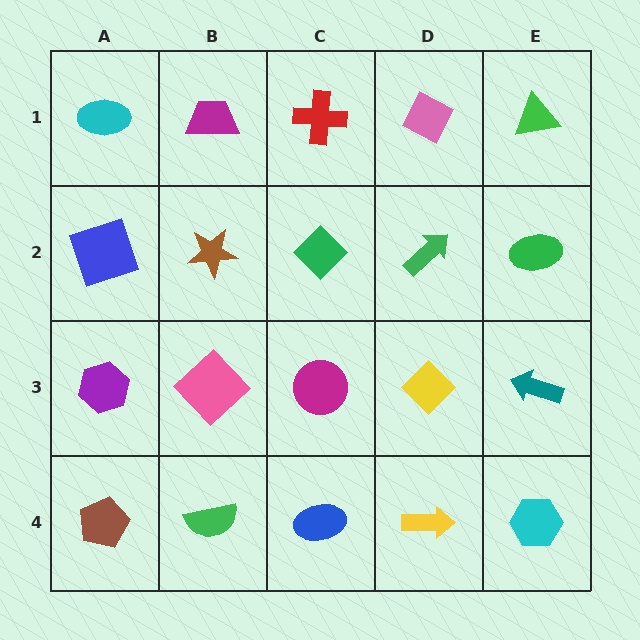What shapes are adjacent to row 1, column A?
A blue square (row 2, column A), a magenta trapezoid (row 1, column B).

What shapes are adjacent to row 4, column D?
A yellow diamond (row 3, column D), a blue ellipse (row 4, column C), a cyan hexagon (row 4, column E).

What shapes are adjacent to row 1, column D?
A green arrow (row 2, column D), a red cross (row 1, column C), a green triangle (row 1, column E).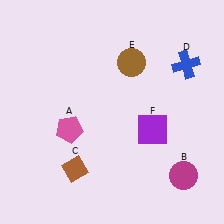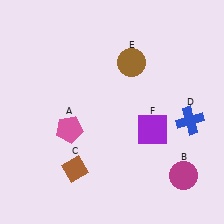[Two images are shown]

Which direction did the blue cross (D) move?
The blue cross (D) moved down.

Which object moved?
The blue cross (D) moved down.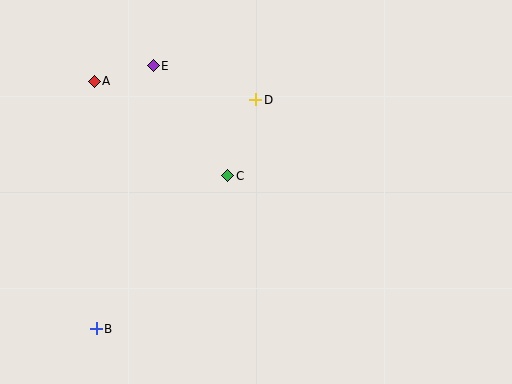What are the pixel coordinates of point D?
Point D is at (256, 100).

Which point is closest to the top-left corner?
Point A is closest to the top-left corner.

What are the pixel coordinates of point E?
Point E is at (153, 66).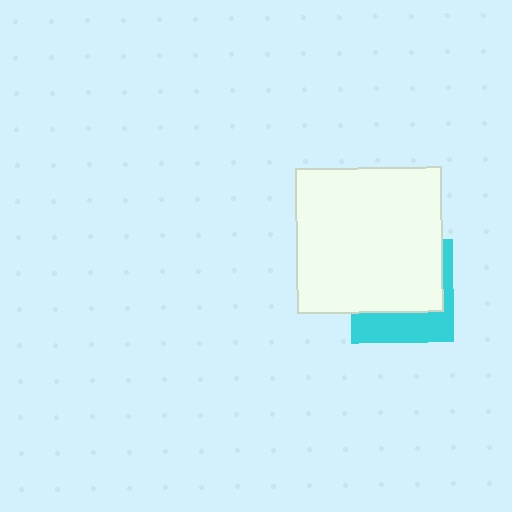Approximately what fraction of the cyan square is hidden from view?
Roughly 64% of the cyan square is hidden behind the white square.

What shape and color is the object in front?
The object in front is a white square.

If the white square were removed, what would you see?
You would see the complete cyan square.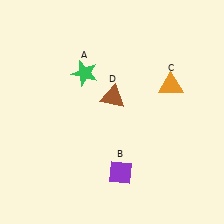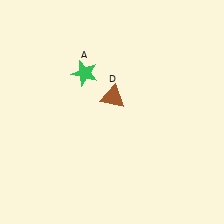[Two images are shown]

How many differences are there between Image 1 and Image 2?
There are 2 differences between the two images.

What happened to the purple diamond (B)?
The purple diamond (B) was removed in Image 2. It was in the bottom-right area of Image 1.